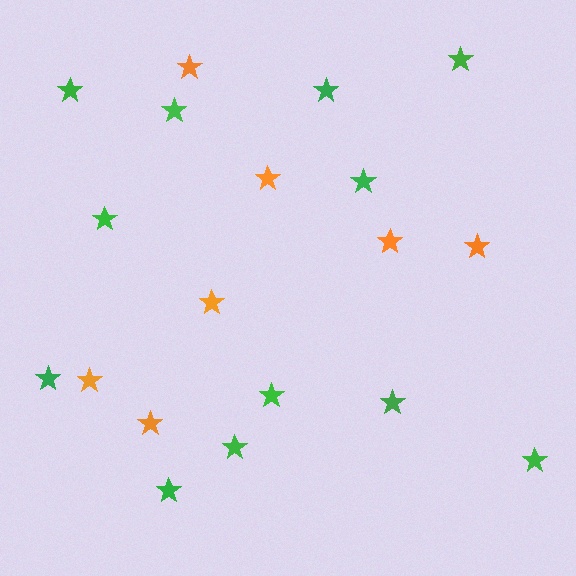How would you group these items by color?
There are 2 groups: one group of orange stars (7) and one group of green stars (12).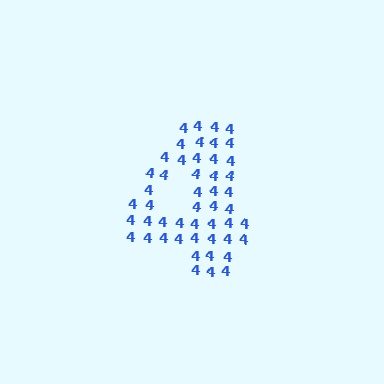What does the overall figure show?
The overall figure shows the digit 4.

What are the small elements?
The small elements are digit 4's.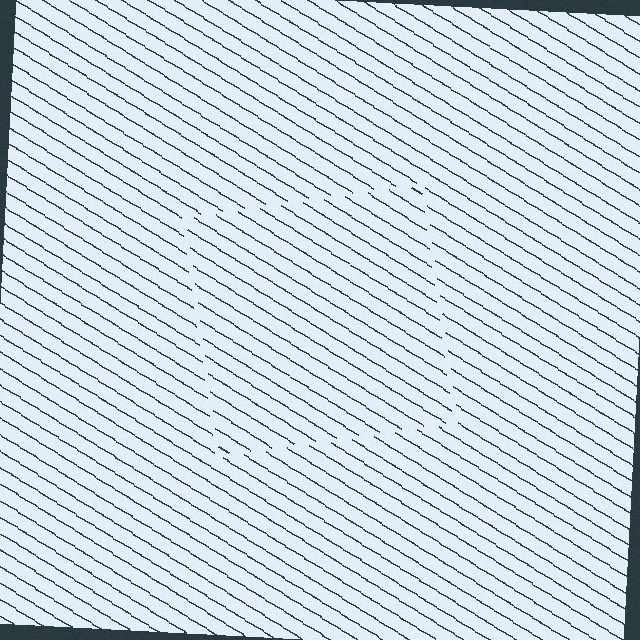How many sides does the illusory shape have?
4 sides — the line-ends trace a square.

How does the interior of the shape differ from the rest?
The interior of the shape contains the same grating, shifted by half a period — the contour is defined by the phase discontinuity where line-ends from the inner and outer gratings abut.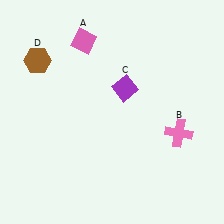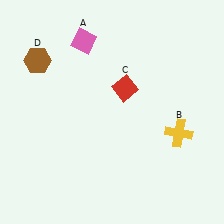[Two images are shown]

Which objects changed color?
B changed from pink to yellow. C changed from purple to red.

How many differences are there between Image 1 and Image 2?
There are 2 differences between the two images.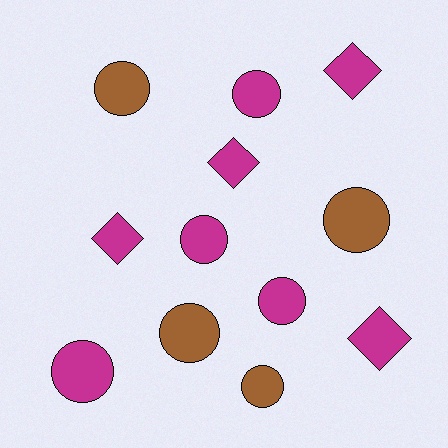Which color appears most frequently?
Magenta, with 8 objects.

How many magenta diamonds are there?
There are 4 magenta diamonds.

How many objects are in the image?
There are 12 objects.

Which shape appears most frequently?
Circle, with 8 objects.